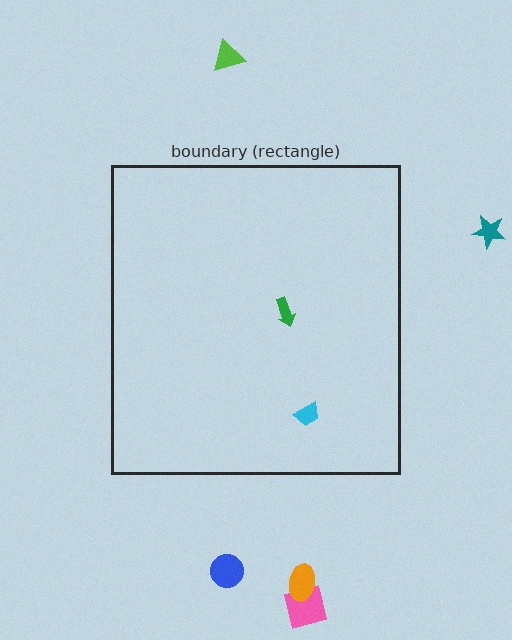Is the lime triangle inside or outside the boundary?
Outside.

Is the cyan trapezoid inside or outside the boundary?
Inside.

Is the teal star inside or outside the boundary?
Outside.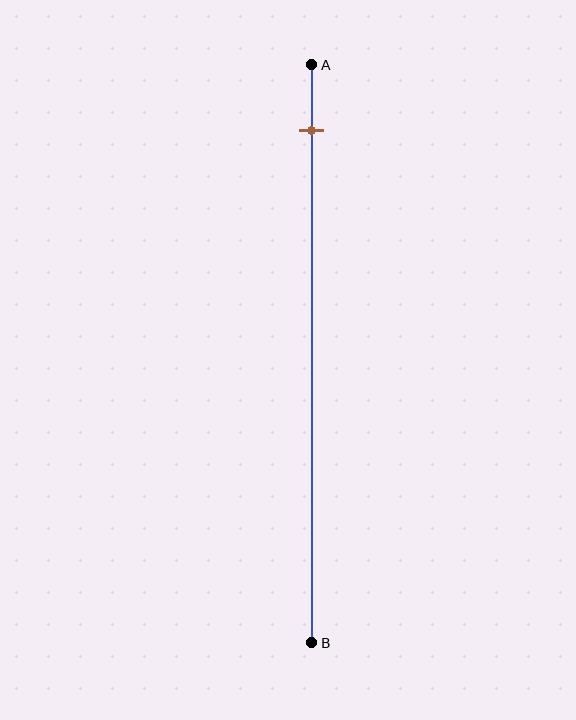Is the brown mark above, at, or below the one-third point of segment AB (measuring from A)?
The brown mark is above the one-third point of segment AB.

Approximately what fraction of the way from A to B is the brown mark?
The brown mark is approximately 10% of the way from A to B.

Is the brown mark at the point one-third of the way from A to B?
No, the mark is at about 10% from A, not at the 33% one-third point.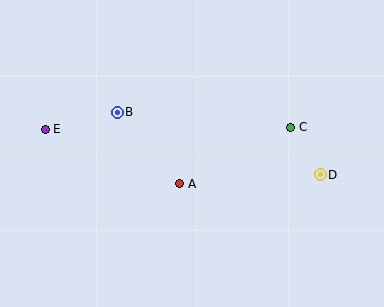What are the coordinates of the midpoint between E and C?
The midpoint between E and C is at (168, 128).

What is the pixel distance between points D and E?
The distance between D and E is 279 pixels.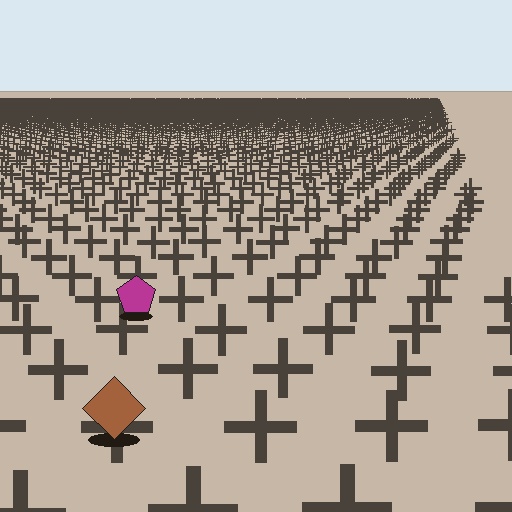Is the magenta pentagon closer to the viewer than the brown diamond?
No. The brown diamond is closer — you can tell from the texture gradient: the ground texture is coarser near it.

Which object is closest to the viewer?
The brown diamond is closest. The texture marks near it are larger and more spread out.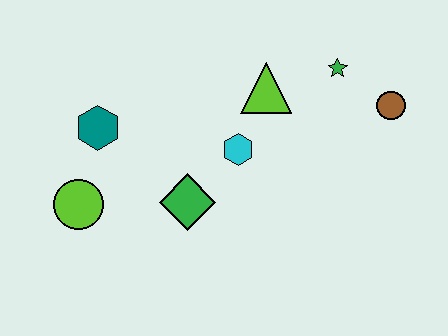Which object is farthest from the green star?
The lime circle is farthest from the green star.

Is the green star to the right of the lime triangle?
Yes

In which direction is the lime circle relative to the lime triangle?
The lime circle is to the left of the lime triangle.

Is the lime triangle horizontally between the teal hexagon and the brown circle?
Yes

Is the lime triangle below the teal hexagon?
No